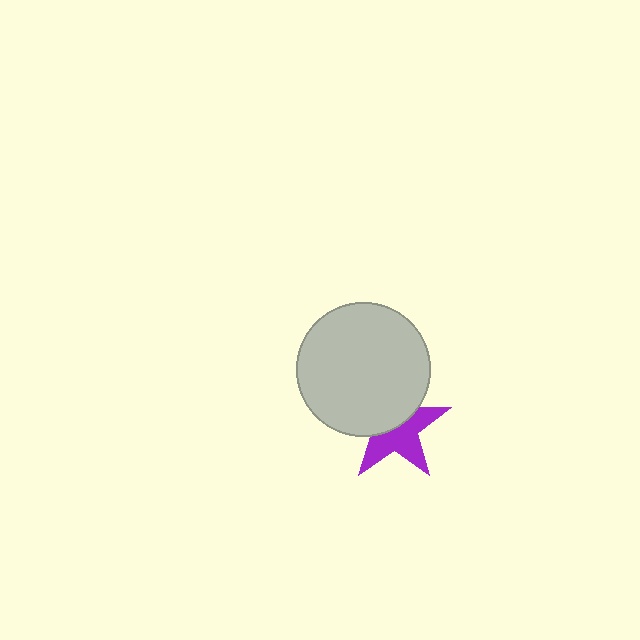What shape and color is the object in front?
The object in front is a light gray circle.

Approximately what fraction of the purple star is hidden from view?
Roughly 46% of the purple star is hidden behind the light gray circle.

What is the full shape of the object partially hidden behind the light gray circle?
The partially hidden object is a purple star.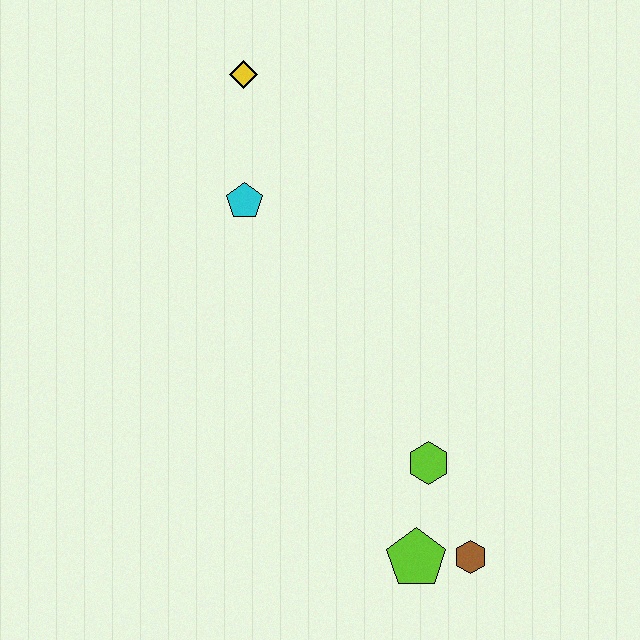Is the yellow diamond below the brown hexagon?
No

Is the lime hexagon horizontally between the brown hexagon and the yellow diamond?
Yes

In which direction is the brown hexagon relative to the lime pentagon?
The brown hexagon is to the right of the lime pentagon.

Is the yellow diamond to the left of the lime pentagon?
Yes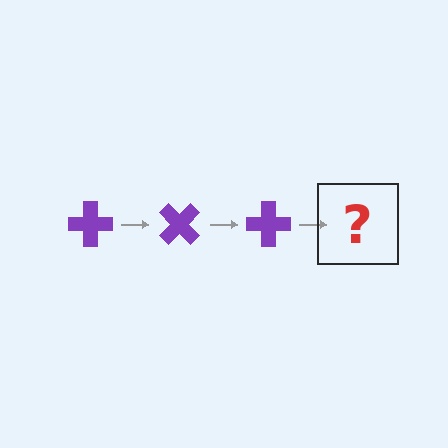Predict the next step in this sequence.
The next step is a purple cross rotated 135 degrees.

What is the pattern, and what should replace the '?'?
The pattern is that the cross rotates 45 degrees each step. The '?' should be a purple cross rotated 135 degrees.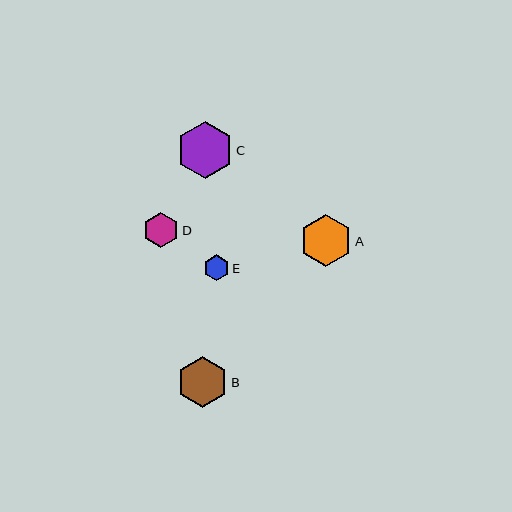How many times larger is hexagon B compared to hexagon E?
Hexagon B is approximately 2.0 times the size of hexagon E.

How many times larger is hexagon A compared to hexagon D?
Hexagon A is approximately 1.4 times the size of hexagon D.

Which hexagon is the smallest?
Hexagon E is the smallest with a size of approximately 26 pixels.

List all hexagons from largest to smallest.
From largest to smallest: C, A, B, D, E.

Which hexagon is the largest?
Hexagon C is the largest with a size of approximately 56 pixels.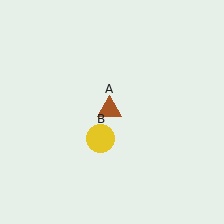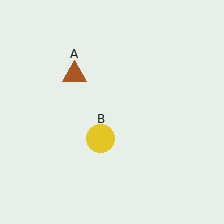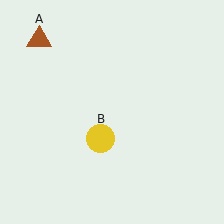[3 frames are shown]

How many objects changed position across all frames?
1 object changed position: brown triangle (object A).